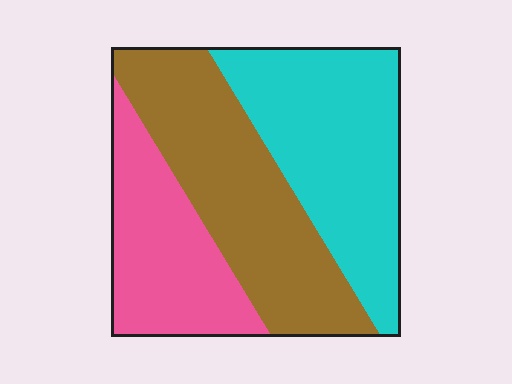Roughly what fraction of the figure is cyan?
Cyan takes up between a quarter and a half of the figure.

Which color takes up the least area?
Pink, at roughly 25%.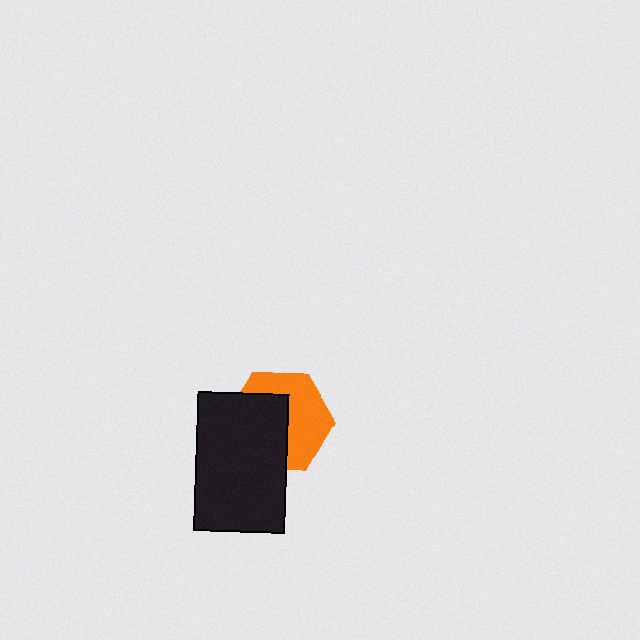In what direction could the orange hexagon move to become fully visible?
The orange hexagon could move toward the upper-right. That would shift it out from behind the black rectangle entirely.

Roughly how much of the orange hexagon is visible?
About half of it is visible (roughly 51%).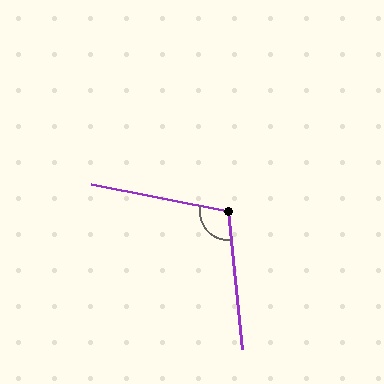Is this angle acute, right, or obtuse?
It is obtuse.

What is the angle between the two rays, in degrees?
Approximately 107 degrees.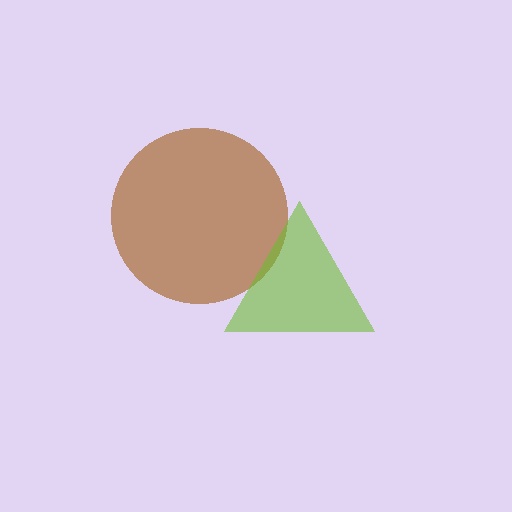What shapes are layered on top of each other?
The layered shapes are: a brown circle, a lime triangle.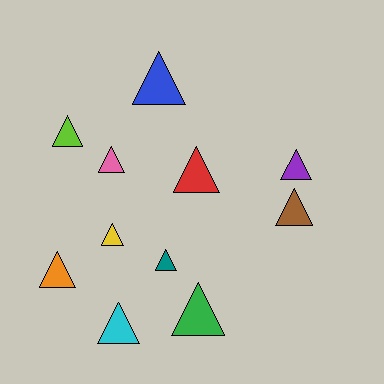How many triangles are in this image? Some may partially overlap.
There are 11 triangles.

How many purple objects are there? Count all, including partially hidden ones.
There is 1 purple object.